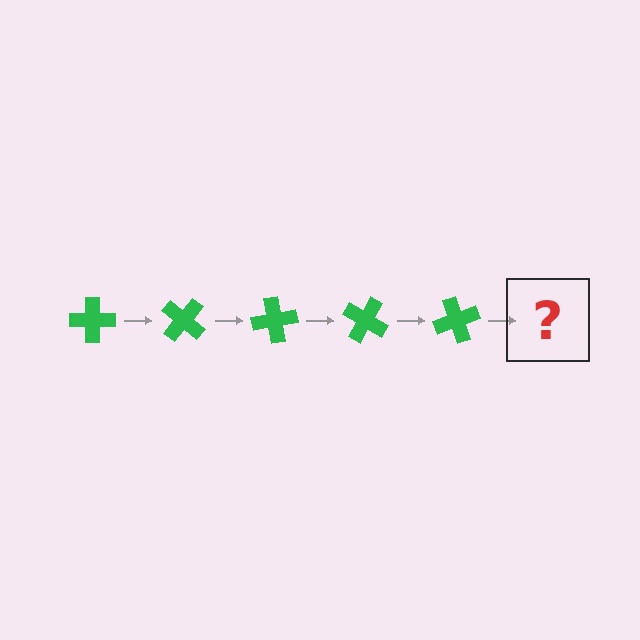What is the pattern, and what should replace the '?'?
The pattern is that the cross rotates 40 degrees each step. The '?' should be a green cross rotated 200 degrees.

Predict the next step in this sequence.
The next step is a green cross rotated 200 degrees.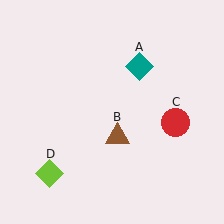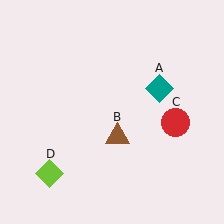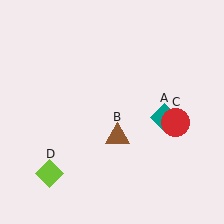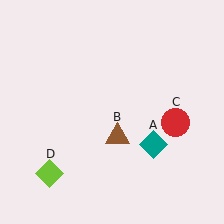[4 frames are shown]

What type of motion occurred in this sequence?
The teal diamond (object A) rotated clockwise around the center of the scene.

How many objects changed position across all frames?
1 object changed position: teal diamond (object A).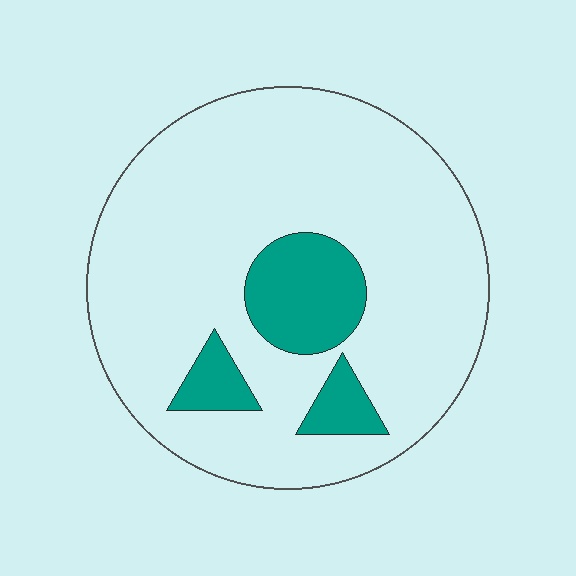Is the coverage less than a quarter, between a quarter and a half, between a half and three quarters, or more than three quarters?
Less than a quarter.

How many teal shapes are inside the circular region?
3.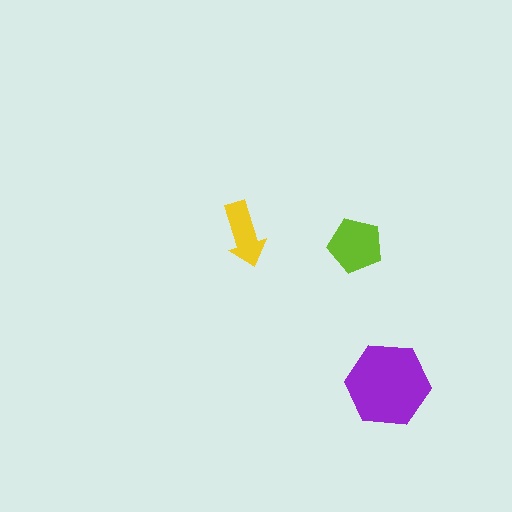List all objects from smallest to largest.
The yellow arrow, the lime pentagon, the purple hexagon.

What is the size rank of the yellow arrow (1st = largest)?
3rd.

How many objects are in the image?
There are 3 objects in the image.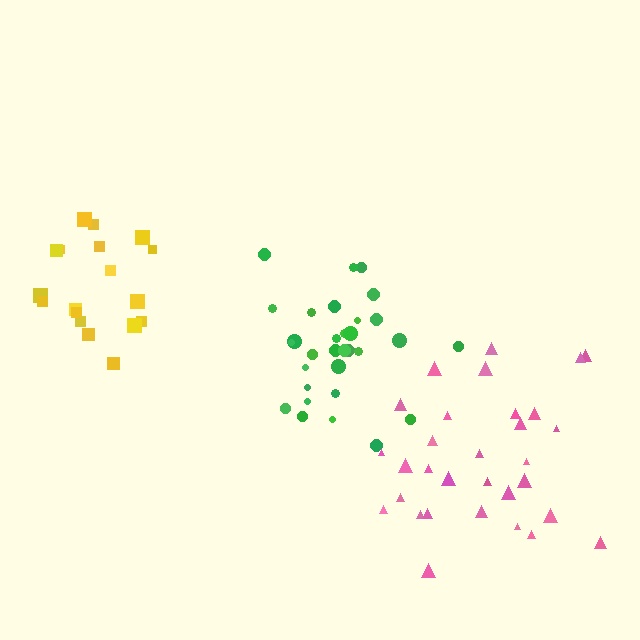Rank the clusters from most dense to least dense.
green, pink, yellow.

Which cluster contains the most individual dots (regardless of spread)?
Pink (31).